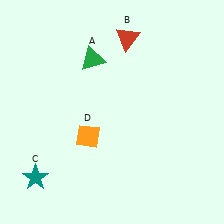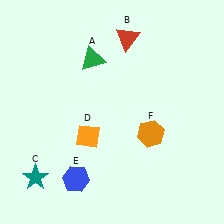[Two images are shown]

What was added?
A blue hexagon (E), an orange hexagon (F) were added in Image 2.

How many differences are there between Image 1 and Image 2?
There are 2 differences between the two images.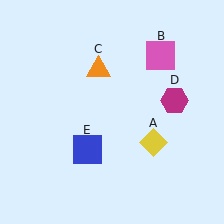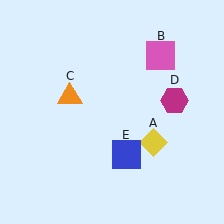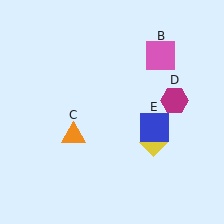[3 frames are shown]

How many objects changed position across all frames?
2 objects changed position: orange triangle (object C), blue square (object E).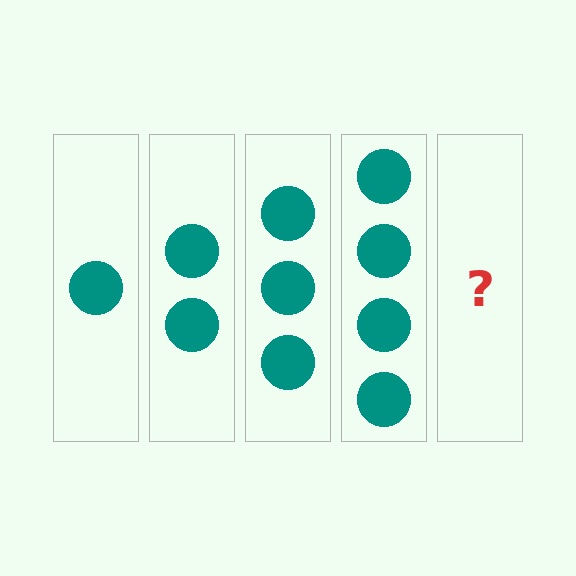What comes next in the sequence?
The next element should be 5 circles.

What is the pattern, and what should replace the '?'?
The pattern is that each step adds one more circle. The '?' should be 5 circles.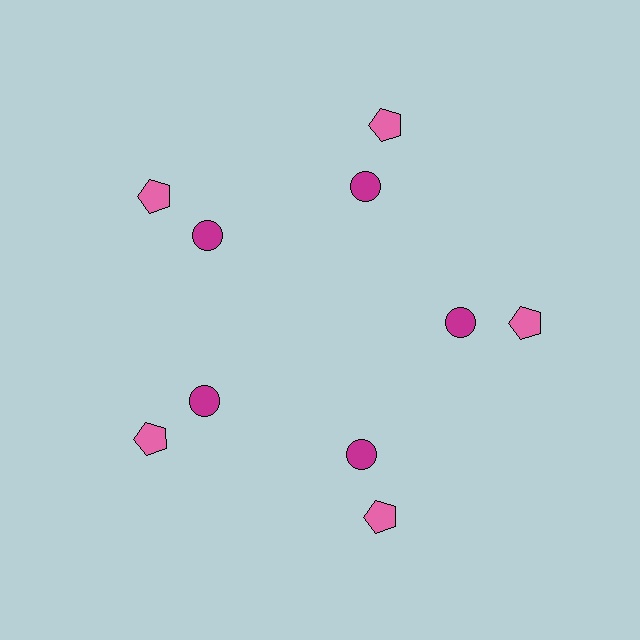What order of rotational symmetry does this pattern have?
This pattern has 5-fold rotational symmetry.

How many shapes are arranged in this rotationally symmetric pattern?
There are 10 shapes, arranged in 5 groups of 2.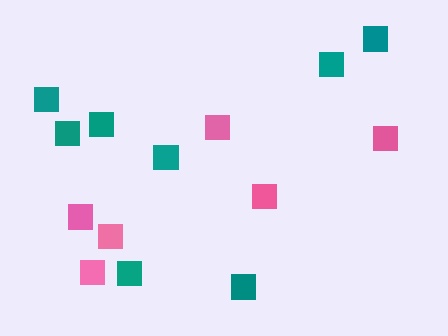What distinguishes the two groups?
There are 2 groups: one group of pink squares (6) and one group of teal squares (8).